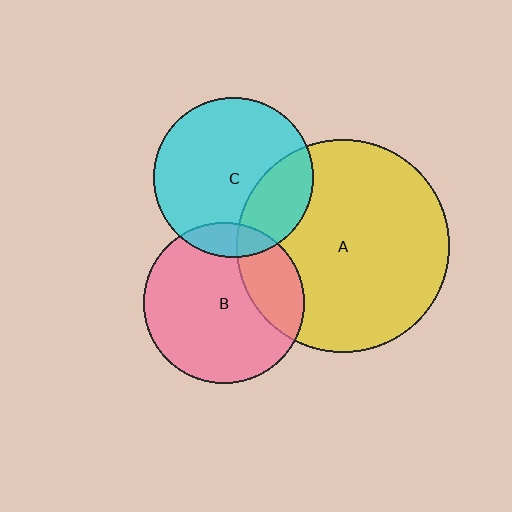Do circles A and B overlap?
Yes.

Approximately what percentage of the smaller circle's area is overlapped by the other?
Approximately 25%.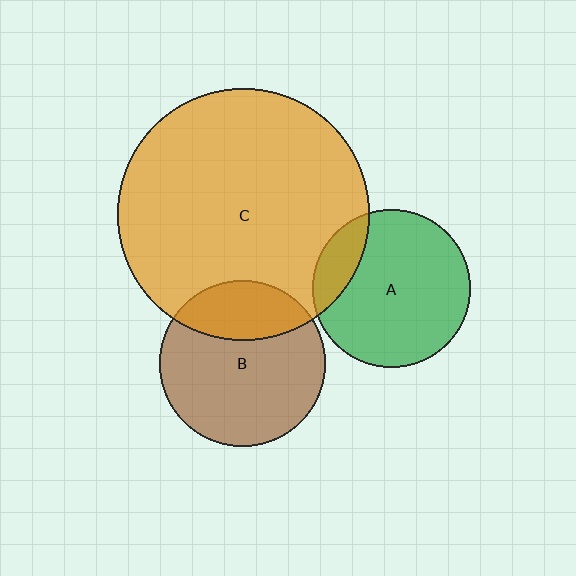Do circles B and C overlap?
Yes.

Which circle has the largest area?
Circle C (orange).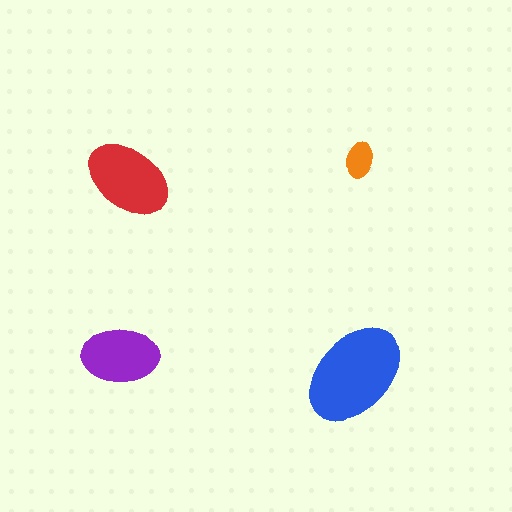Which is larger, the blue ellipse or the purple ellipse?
The blue one.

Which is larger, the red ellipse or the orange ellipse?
The red one.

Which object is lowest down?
The blue ellipse is bottommost.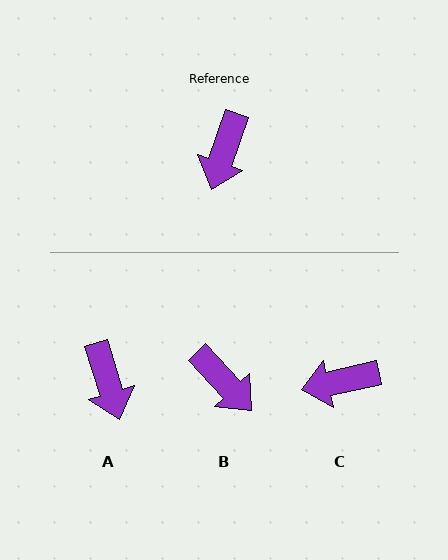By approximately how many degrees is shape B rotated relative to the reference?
Approximately 62 degrees counter-clockwise.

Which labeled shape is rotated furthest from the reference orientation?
B, about 62 degrees away.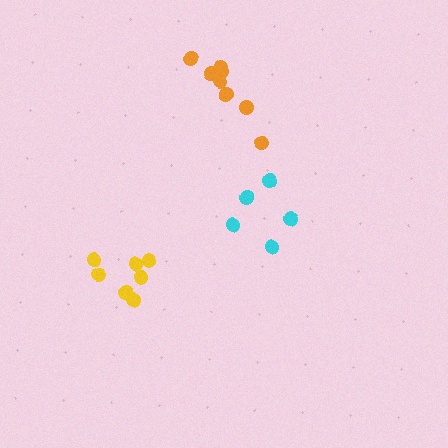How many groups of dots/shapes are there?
There are 3 groups.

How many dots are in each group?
Group 1: 7 dots, Group 2: 8 dots, Group 3: 5 dots (20 total).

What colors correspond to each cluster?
The clusters are colored: yellow, orange, cyan.